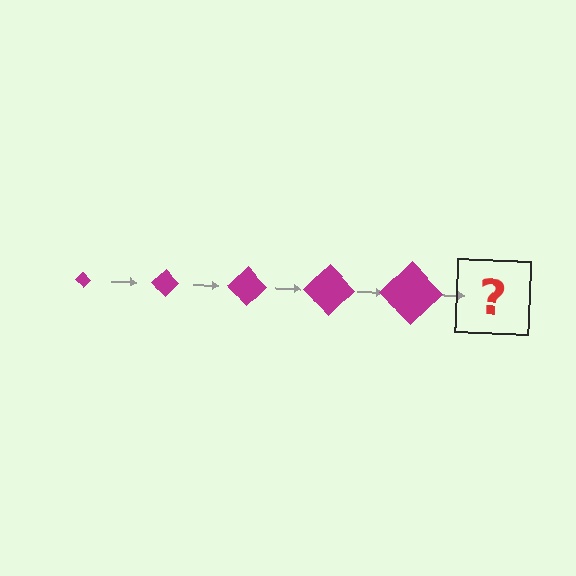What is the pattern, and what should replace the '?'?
The pattern is that the diamond gets progressively larger each step. The '?' should be a magenta diamond, larger than the previous one.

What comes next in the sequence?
The next element should be a magenta diamond, larger than the previous one.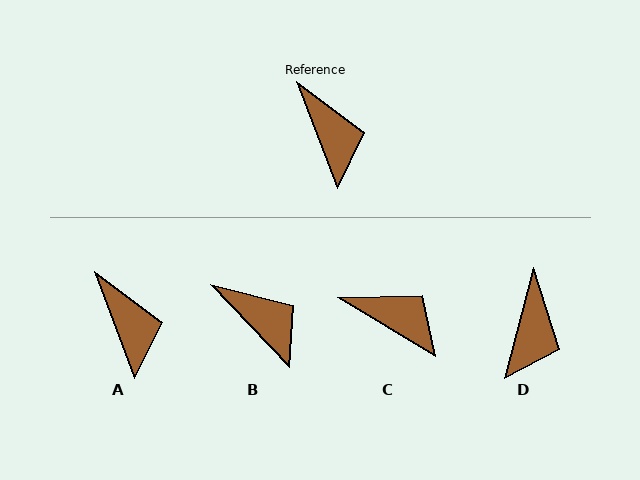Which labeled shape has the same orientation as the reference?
A.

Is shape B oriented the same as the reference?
No, it is off by about 23 degrees.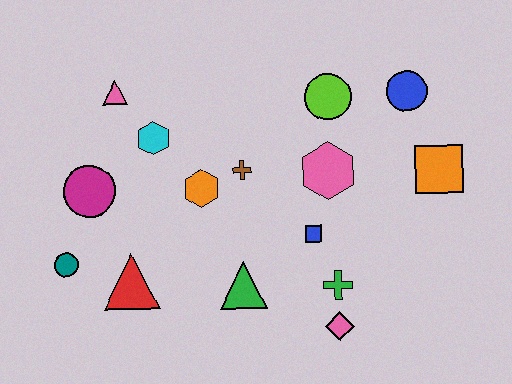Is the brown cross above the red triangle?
Yes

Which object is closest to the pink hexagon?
The blue square is closest to the pink hexagon.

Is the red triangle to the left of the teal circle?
No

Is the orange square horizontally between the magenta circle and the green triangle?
No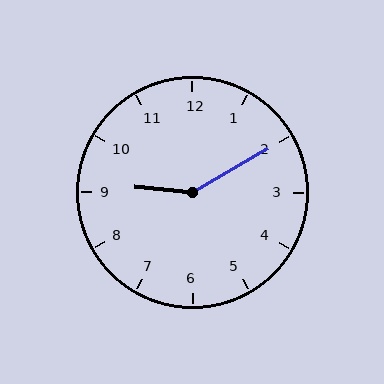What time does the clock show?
9:10.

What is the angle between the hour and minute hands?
Approximately 145 degrees.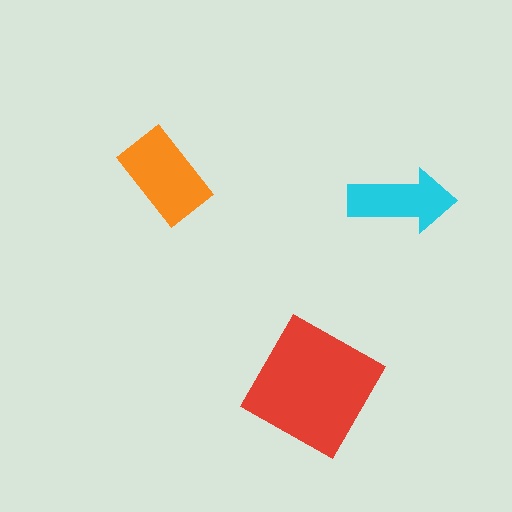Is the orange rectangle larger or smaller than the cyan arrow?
Larger.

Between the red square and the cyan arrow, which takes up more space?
The red square.